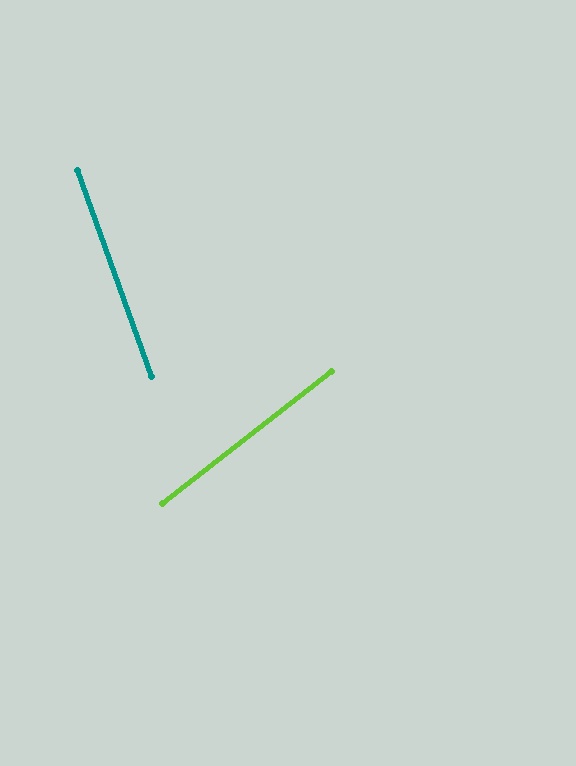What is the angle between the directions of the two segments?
Approximately 72 degrees.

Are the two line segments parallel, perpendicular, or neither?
Neither parallel nor perpendicular — they differ by about 72°.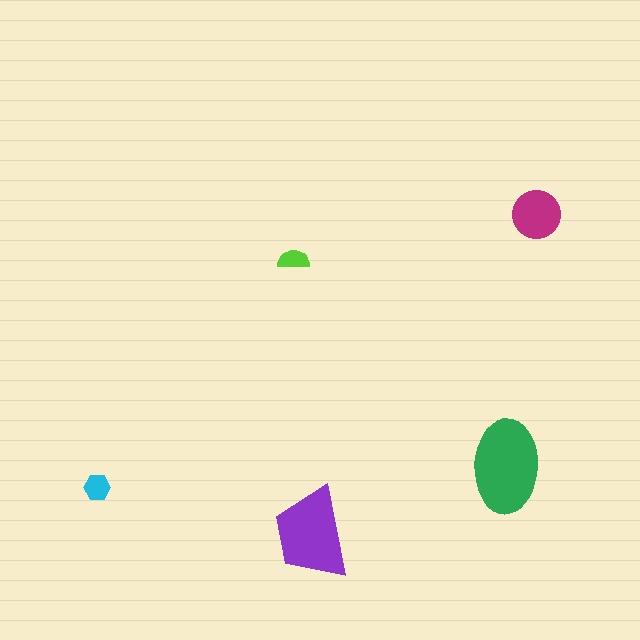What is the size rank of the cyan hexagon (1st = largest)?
4th.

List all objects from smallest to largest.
The lime semicircle, the cyan hexagon, the magenta circle, the purple trapezoid, the green ellipse.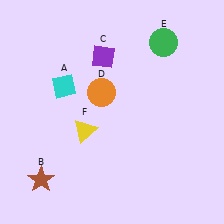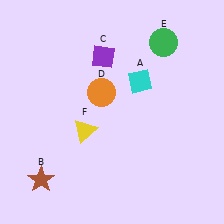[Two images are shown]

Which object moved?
The cyan diamond (A) moved right.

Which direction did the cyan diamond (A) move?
The cyan diamond (A) moved right.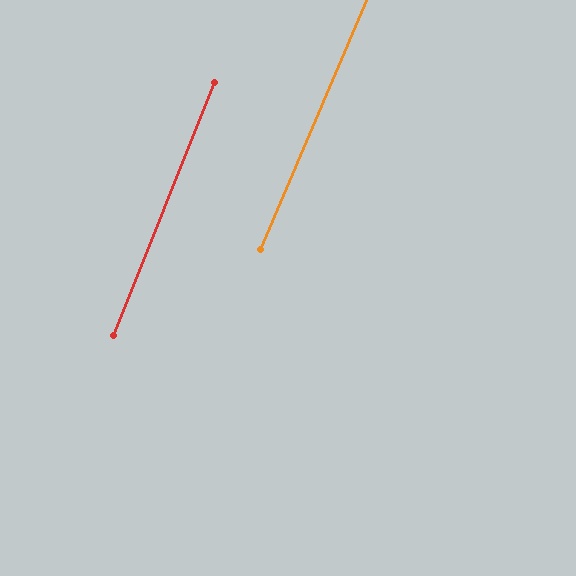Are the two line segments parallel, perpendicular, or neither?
Parallel — their directions differ by only 1.2°.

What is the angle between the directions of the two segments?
Approximately 1 degree.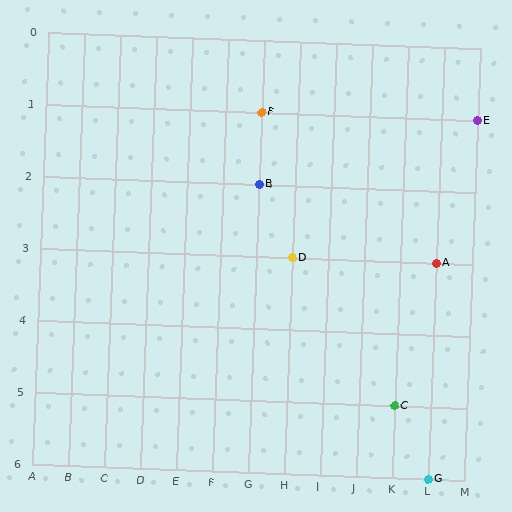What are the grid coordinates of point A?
Point A is at grid coordinates (L, 3).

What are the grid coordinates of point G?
Point G is at grid coordinates (L, 6).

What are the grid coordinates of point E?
Point E is at grid coordinates (M, 1).